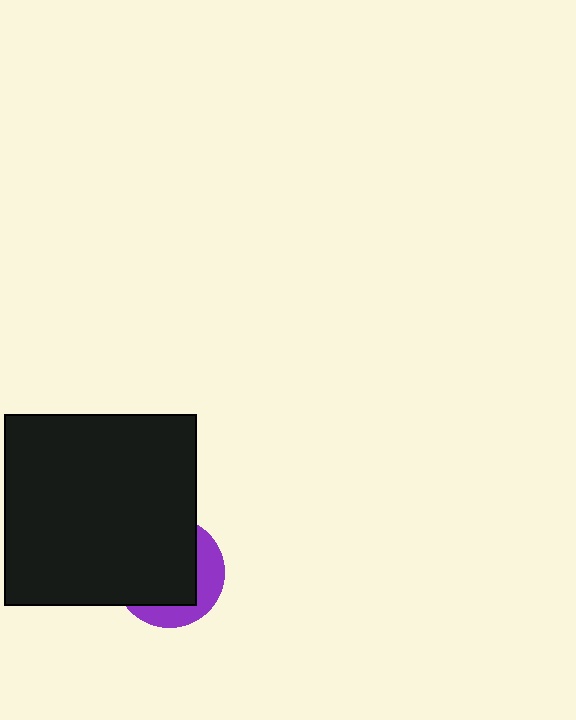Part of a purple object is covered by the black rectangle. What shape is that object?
It is a circle.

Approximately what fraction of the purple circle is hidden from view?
Roughly 68% of the purple circle is hidden behind the black rectangle.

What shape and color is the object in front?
The object in front is a black rectangle.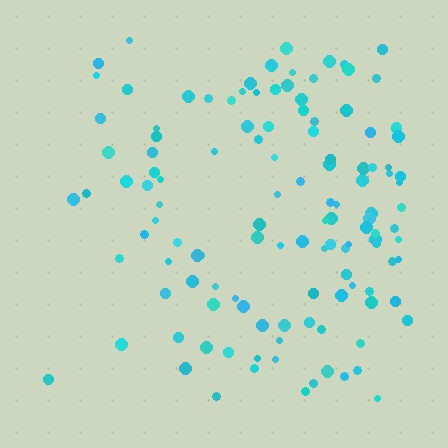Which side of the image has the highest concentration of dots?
The right.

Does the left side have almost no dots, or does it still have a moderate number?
Still a moderate number, just noticeably fewer than the right.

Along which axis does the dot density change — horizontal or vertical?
Horizontal.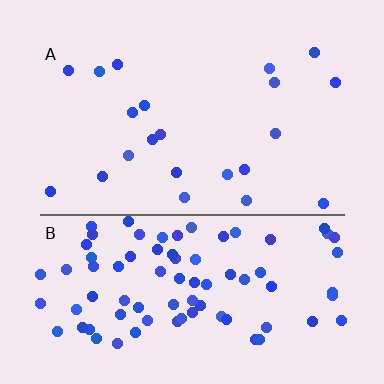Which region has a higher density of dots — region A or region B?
B (the bottom).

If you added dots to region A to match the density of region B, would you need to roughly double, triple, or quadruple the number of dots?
Approximately quadruple.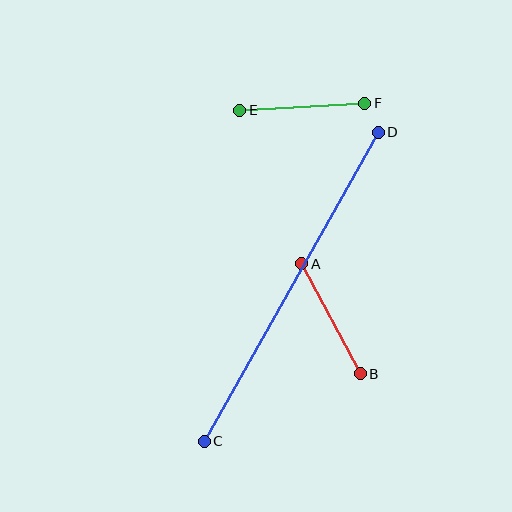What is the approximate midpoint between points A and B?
The midpoint is at approximately (331, 319) pixels.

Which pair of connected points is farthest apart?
Points C and D are farthest apart.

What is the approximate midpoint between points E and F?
The midpoint is at approximately (302, 107) pixels.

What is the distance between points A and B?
The distance is approximately 124 pixels.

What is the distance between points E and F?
The distance is approximately 125 pixels.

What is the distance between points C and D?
The distance is approximately 354 pixels.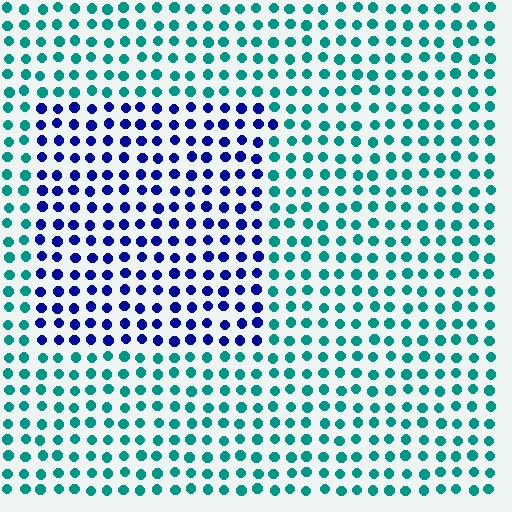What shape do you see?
I see a rectangle.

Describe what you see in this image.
The image is filled with small teal elements in a uniform arrangement. A rectangle-shaped region is visible where the elements are tinted to a slightly different hue, forming a subtle color boundary.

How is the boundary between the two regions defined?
The boundary is defined purely by a slight shift in hue (about 62 degrees). Spacing, size, and orientation are identical on both sides.